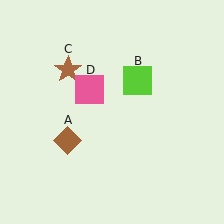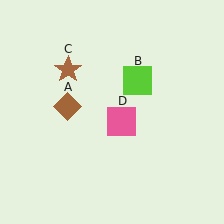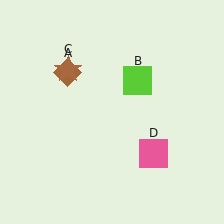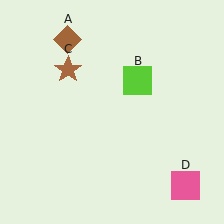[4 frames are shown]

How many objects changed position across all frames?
2 objects changed position: brown diamond (object A), pink square (object D).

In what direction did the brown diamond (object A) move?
The brown diamond (object A) moved up.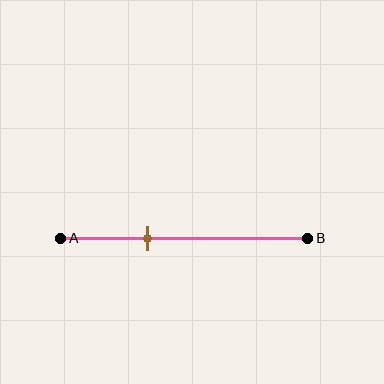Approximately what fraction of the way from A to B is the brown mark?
The brown mark is approximately 35% of the way from A to B.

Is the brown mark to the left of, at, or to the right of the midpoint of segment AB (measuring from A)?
The brown mark is to the left of the midpoint of segment AB.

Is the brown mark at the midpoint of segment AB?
No, the mark is at about 35% from A, not at the 50% midpoint.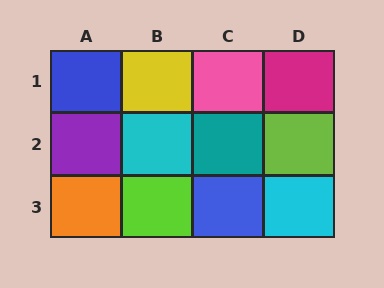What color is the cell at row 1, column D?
Magenta.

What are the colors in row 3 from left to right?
Orange, lime, blue, cyan.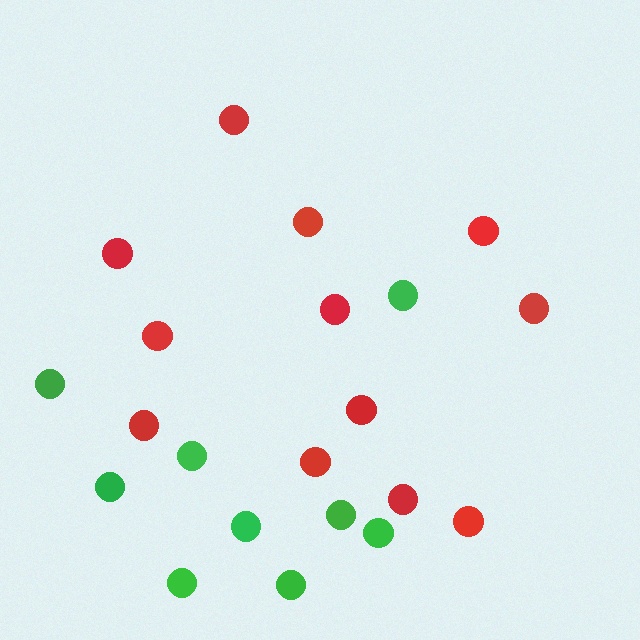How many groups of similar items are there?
There are 2 groups: one group of green circles (9) and one group of red circles (12).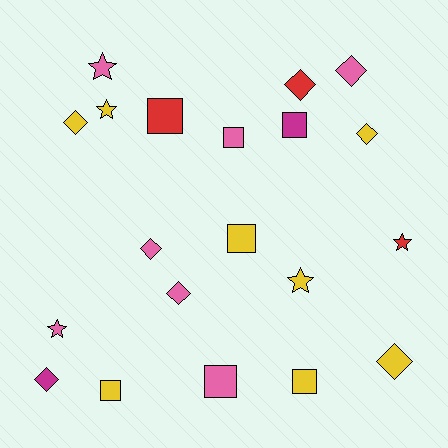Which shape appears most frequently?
Diamond, with 8 objects.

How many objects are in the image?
There are 20 objects.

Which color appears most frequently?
Yellow, with 8 objects.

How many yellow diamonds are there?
There are 3 yellow diamonds.